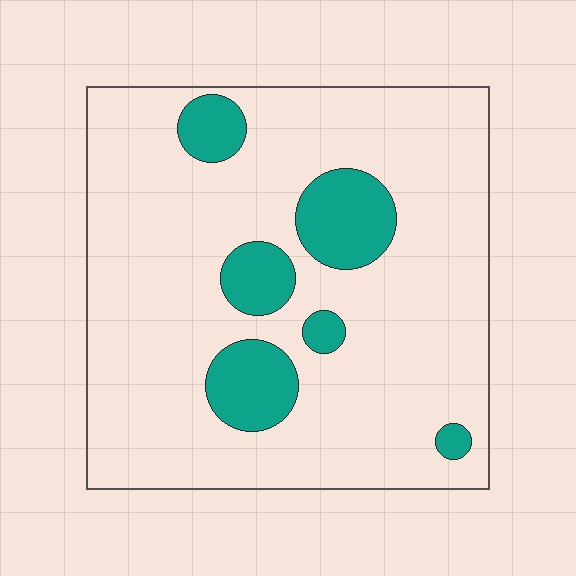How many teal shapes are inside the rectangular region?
6.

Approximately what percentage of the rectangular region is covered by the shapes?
Approximately 15%.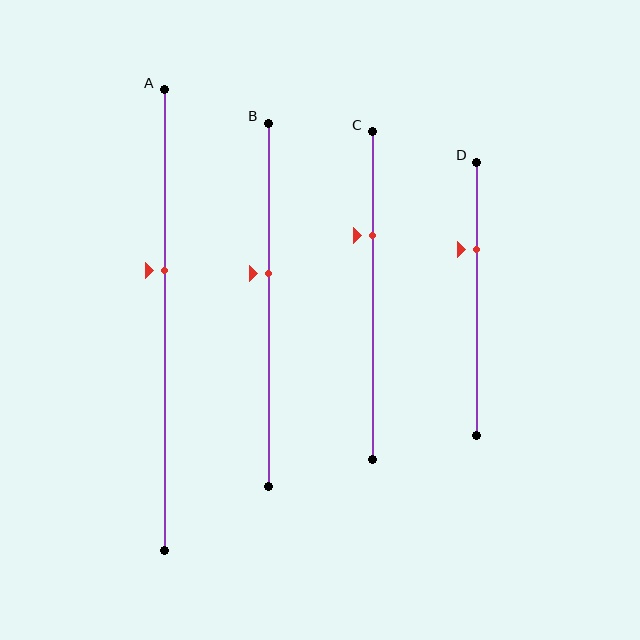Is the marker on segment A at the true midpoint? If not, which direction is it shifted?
No, the marker on segment A is shifted upward by about 11% of the segment length.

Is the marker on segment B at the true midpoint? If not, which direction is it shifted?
No, the marker on segment B is shifted upward by about 9% of the segment length.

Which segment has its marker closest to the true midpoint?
Segment B has its marker closest to the true midpoint.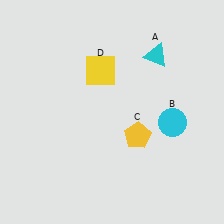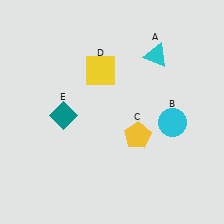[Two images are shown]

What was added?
A teal diamond (E) was added in Image 2.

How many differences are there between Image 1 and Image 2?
There is 1 difference between the two images.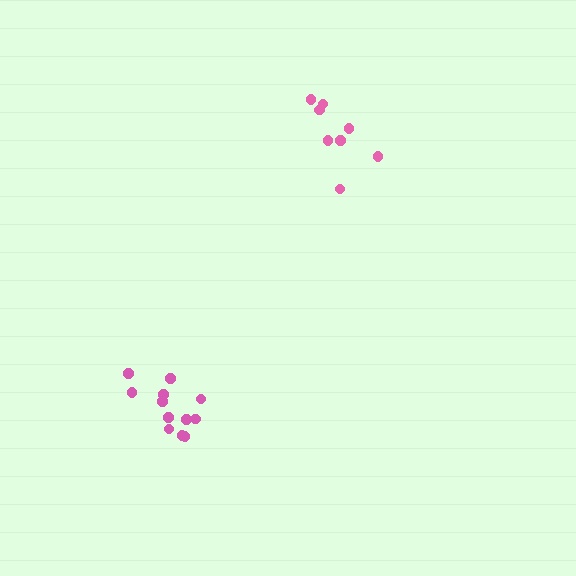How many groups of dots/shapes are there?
There are 2 groups.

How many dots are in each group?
Group 1: 8 dots, Group 2: 12 dots (20 total).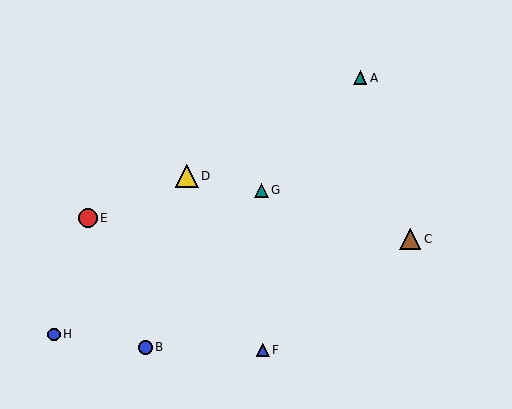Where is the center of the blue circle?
The center of the blue circle is at (54, 334).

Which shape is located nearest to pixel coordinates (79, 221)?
The red circle (labeled E) at (88, 218) is nearest to that location.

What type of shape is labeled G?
Shape G is a teal triangle.